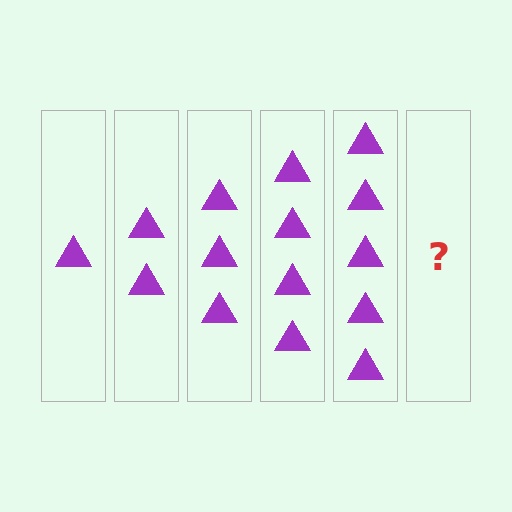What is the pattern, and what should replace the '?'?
The pattern is that each step adds one more triangle. The '?' should be 6 triangles.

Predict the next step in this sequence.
The next step is 6 triangles.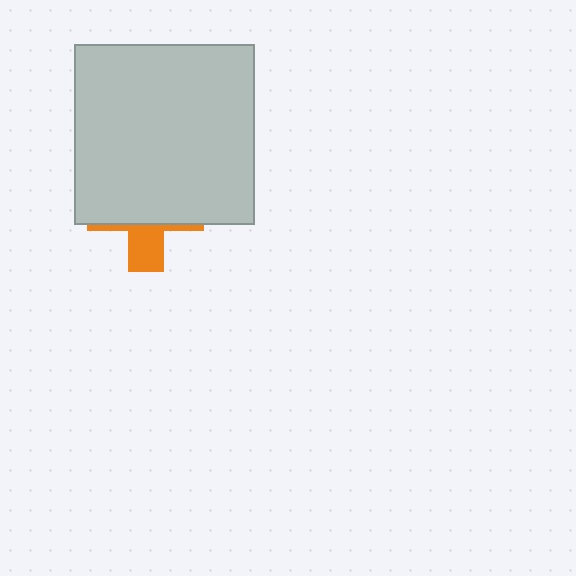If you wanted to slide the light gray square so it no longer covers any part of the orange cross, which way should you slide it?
Slide it up — that is the most direct way to separate the two shapes.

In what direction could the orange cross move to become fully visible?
The orange cross could move down. That would shift it out from behind the light gray square entirely.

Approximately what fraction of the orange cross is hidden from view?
Roughly 70% of the orange cross is hidden behind the light gray square.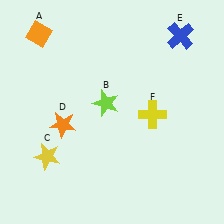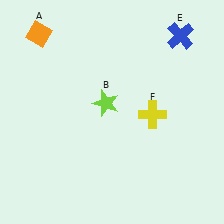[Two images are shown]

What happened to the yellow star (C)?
The yellow star (C) was removed in Image 2. It was in the bottom-left area of Image 1.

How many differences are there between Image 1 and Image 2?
There are 2 differences between the two images.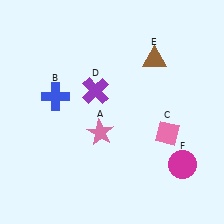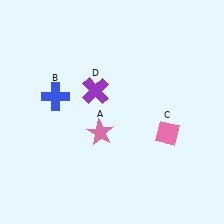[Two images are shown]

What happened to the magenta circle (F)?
The magenta circle (F) was removed in Image 2. It was in the bottom-right area of Image 1.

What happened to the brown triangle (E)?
The brown triangle (E) was removed in Image 2. It was in the top-right area of Image 1.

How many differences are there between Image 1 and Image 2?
There are 2 differences between the two images.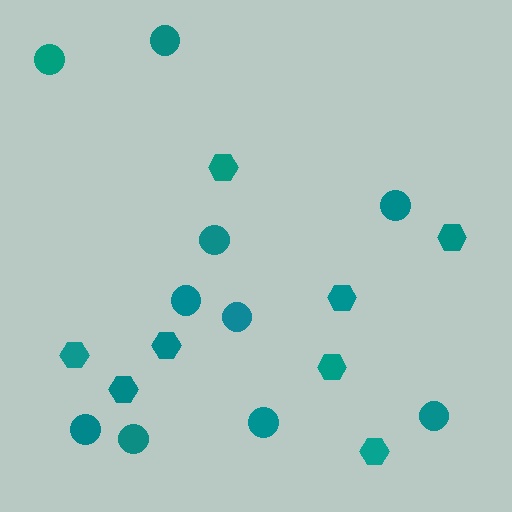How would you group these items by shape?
There are 2 groups: one group of circles (10) and one group of hexagons (8).